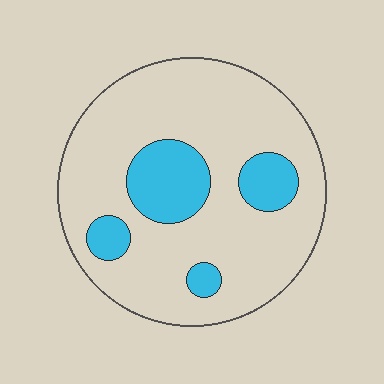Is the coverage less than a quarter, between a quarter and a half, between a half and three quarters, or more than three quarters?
Less than a quarter.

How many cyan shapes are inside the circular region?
4.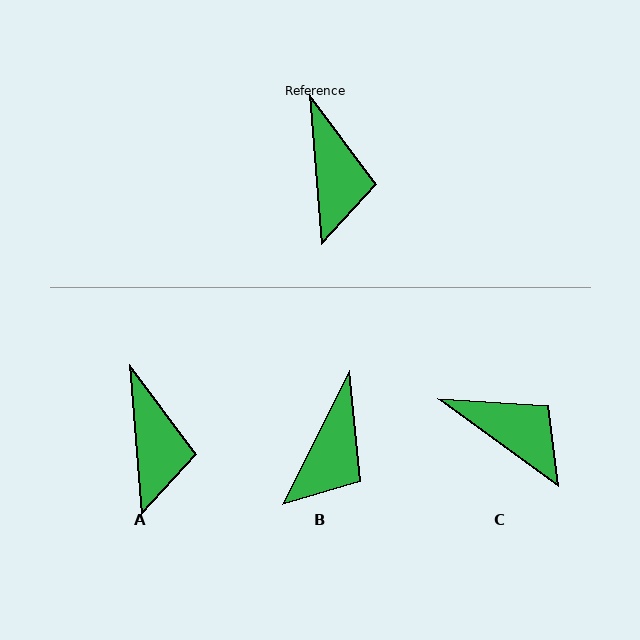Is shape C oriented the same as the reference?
No, it is off by about 50 degrees.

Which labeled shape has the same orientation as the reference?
A.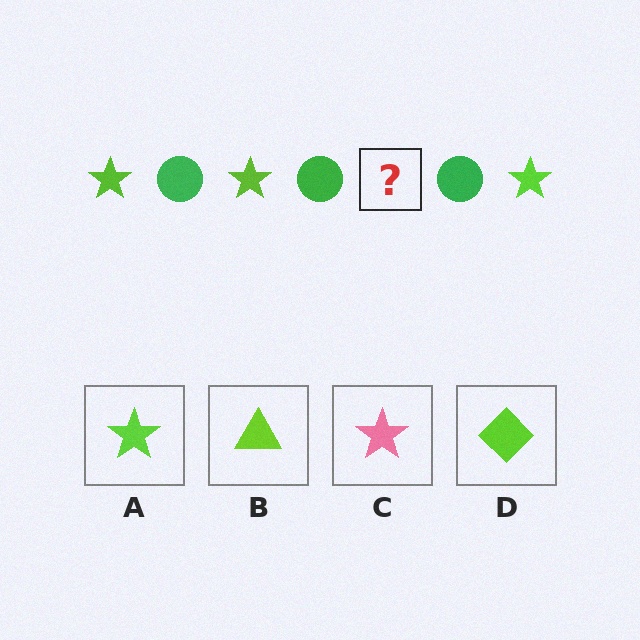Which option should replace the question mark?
Option A.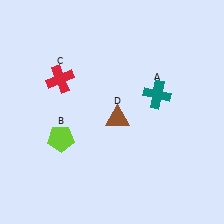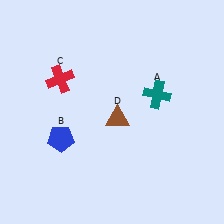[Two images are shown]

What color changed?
The pentagon (B) changed from lime in Image 1 to blue in Image 2.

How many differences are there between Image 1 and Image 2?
There is 1 difference between the two images.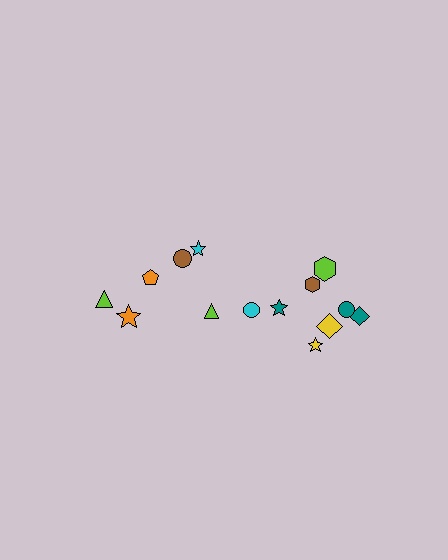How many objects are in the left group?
There are 6 objects.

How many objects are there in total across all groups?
There are 14 objects.